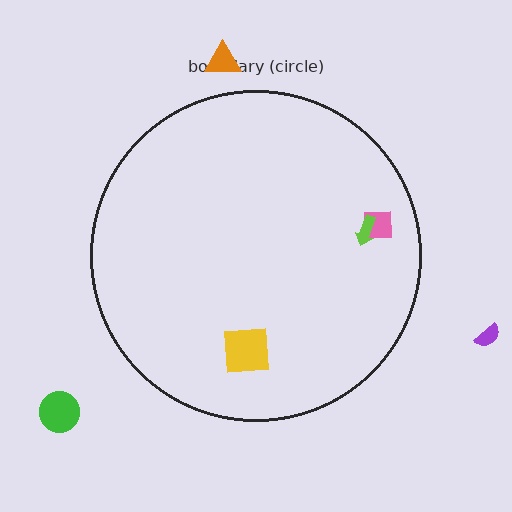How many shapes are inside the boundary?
3 inside, 3 outside.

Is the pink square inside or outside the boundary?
Inside.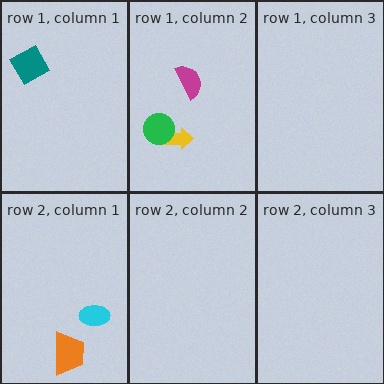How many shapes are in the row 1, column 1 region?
1.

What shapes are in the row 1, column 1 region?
The teal square.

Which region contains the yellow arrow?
The row 1, column 2 region.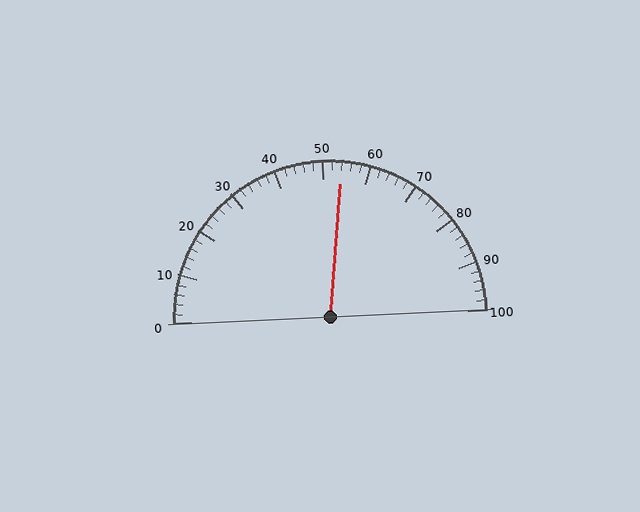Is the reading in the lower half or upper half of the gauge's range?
The reading is in the upper half of the range (0 to 100).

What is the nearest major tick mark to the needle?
The nearest major tick mark is 50.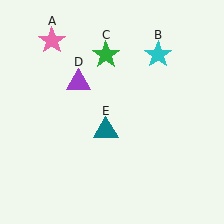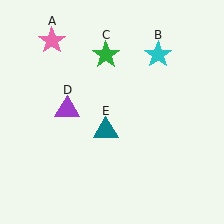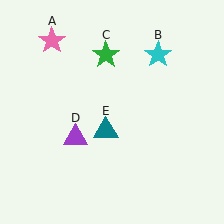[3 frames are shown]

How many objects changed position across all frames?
1 object changed position: purple triangle (object D).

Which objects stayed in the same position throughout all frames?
Pink star (object A) and cyan star (object B) and green star (object C) and teal triangle (object E) remained stationary.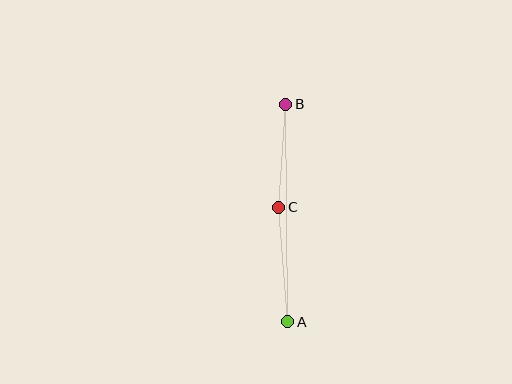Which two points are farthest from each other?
Points A and B are farthest from each other.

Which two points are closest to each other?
Points B and C are closest to each other.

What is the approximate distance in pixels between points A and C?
The distance between A and C is approximately 115 pixels.